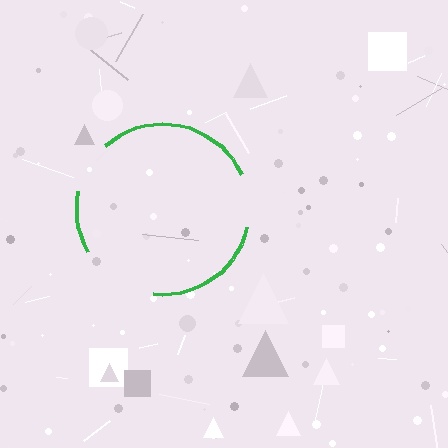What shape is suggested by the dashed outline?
The dashed outline suggests a circle.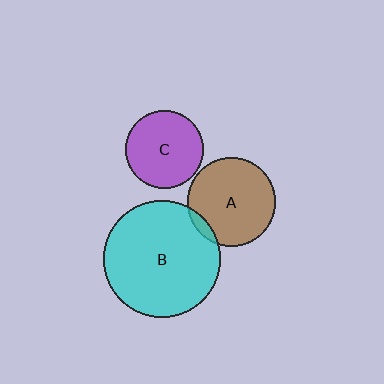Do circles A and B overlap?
Yes.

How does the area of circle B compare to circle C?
Approximately 2.2 times.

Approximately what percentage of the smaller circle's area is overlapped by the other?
Approximately 5%.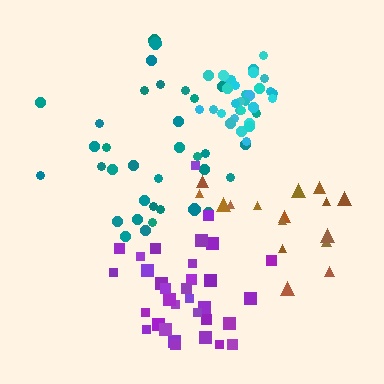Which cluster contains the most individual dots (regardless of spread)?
Teal (35).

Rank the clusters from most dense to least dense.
cyan, purple, teal, brown.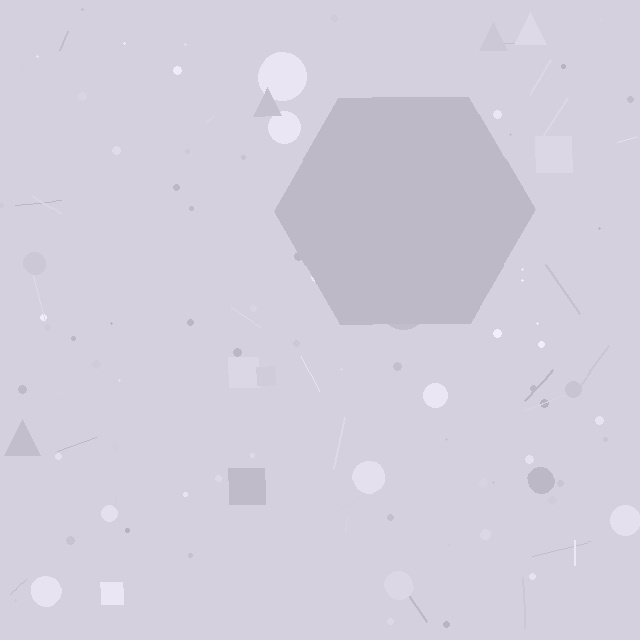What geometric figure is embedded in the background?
A hexagon is embedded in the background.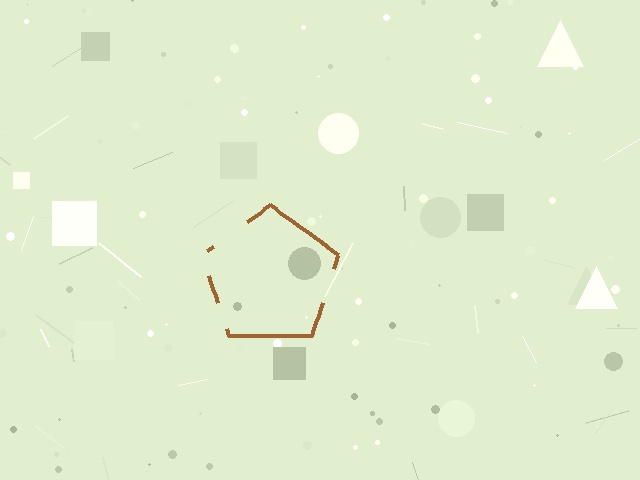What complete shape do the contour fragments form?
The contour fragments form a pentagon.